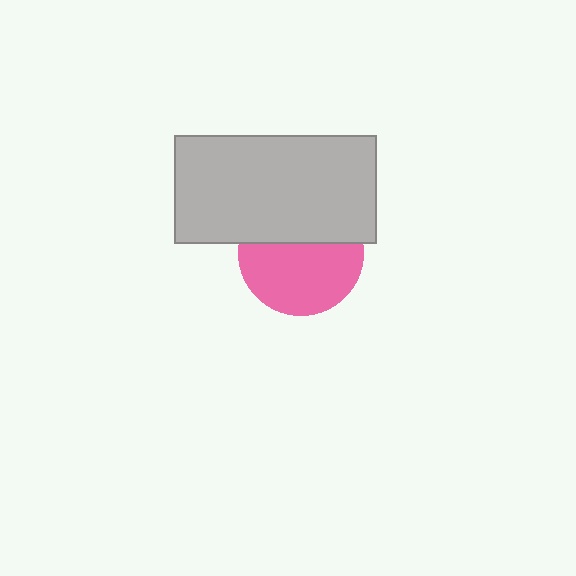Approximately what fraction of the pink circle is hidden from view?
Roughly 40% of the pink circle is hidden behind the light gray rectangle.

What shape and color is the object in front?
The object in front is a light gray rectangle.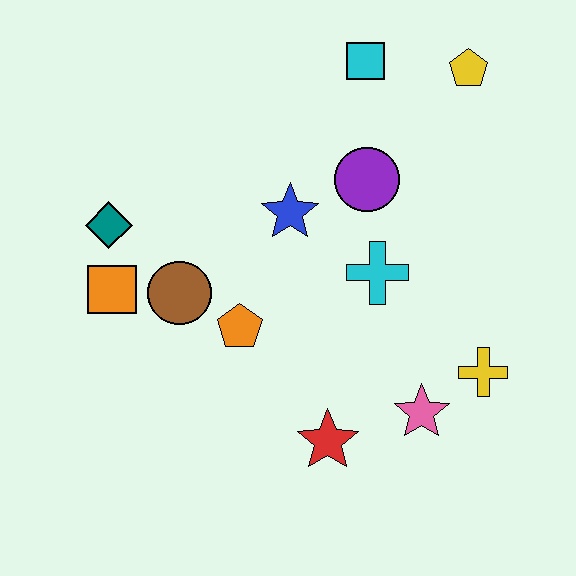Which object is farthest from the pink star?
The teal diamond is farthest from the pink star.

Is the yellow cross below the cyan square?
Yes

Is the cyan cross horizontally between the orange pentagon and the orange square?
No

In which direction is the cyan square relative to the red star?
The cyan square is above the red star.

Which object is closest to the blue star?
The purple circle is closest to the blue star.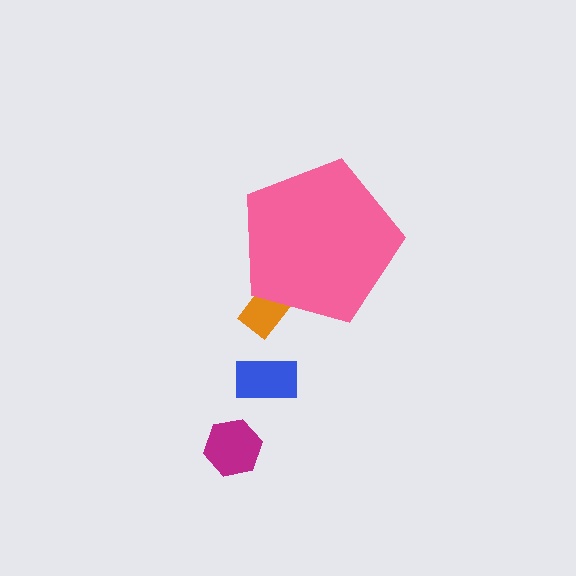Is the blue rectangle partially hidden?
No, the blue rectangle is fully visible.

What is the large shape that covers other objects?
A pink pentagon.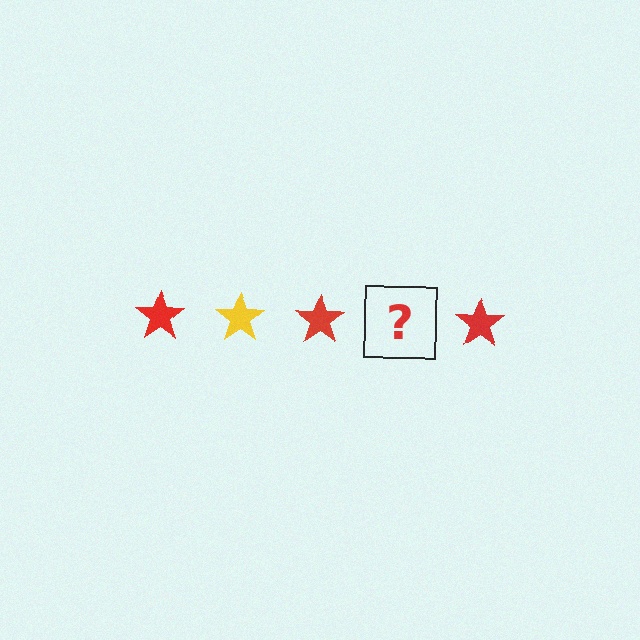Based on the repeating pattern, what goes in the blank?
The blank should be a yellow star.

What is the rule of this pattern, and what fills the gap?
The rule is that the pattern cycles through red, yellow stars. The gap should be filled with a yellow star.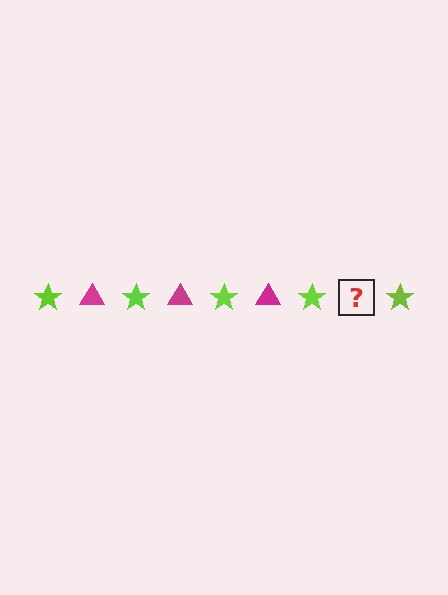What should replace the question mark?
The question mark should be replaced with a magenta triangle.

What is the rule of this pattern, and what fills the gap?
The rule is that the pattern alternates between lime star and magenta triangle. The gap should be filled with a magenta triangle.